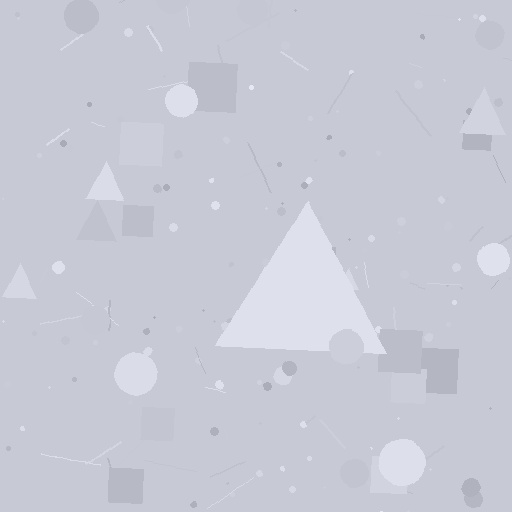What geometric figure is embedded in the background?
A triangle is embedded in the background.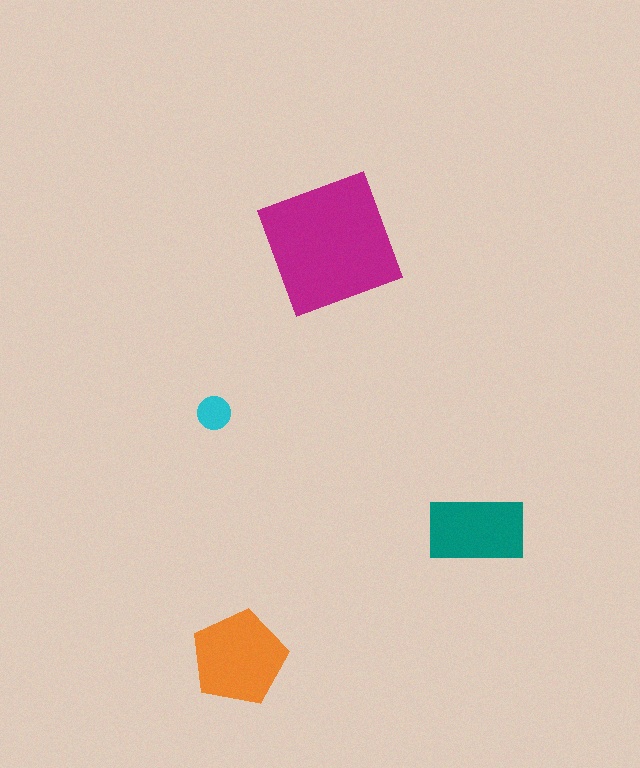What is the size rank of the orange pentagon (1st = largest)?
2nd.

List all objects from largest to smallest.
The magenta square, the orange pentagon, the teal rectangle, the cyan circle.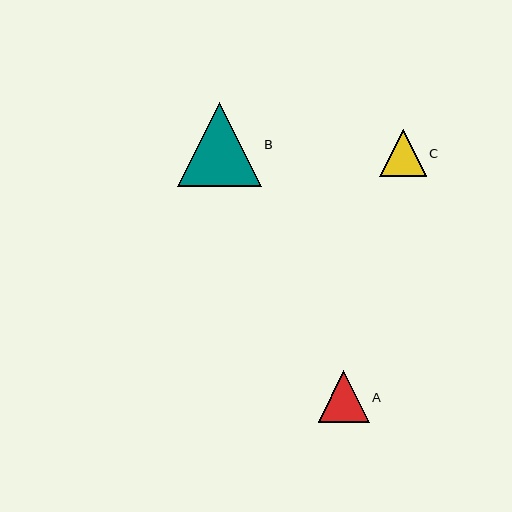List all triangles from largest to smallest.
From largest to smallest: B, A, C.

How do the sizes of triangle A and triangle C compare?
Triangle A and triangle C are approximately the same size.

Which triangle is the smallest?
Triangle C is the smallest with a size of approximately 47 pixels.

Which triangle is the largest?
Triangle B is the largest with a size of approximately 84 pixels.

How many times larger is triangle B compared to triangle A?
Triangle B is approximately 1.6 times the size of triangle A.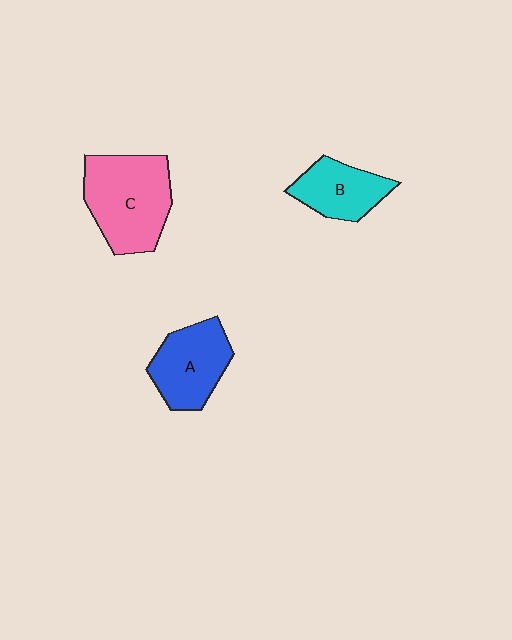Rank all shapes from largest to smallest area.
From largest to smallest: C (pink), A (blue), B (cyan).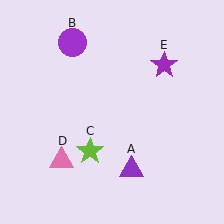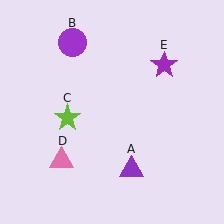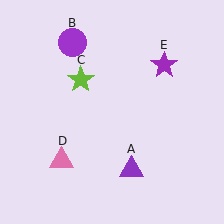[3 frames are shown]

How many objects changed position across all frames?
1 object changed position: lime star (object C).